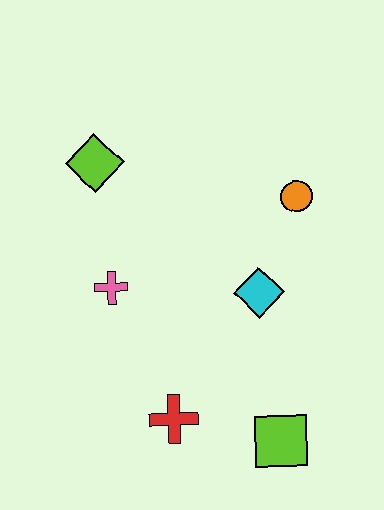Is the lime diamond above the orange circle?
Yes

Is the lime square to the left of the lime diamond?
No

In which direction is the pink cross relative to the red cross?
The pink cross is above the red cross.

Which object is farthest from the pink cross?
The lime square is farthest from the pink cross.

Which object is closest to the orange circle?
The cyan diamond is closest to the orange circle.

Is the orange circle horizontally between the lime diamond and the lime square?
No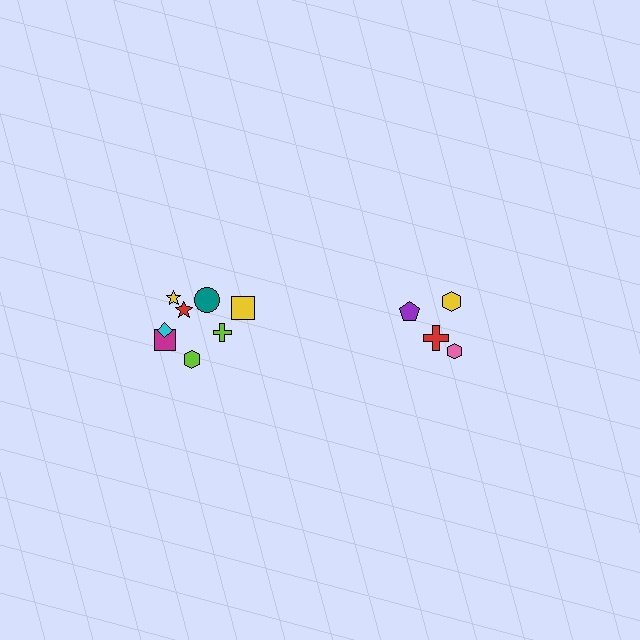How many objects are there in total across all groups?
There are 12 objects.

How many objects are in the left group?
There are 8 objects.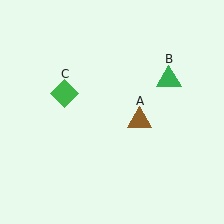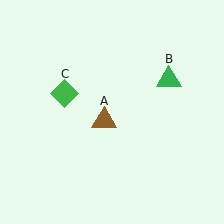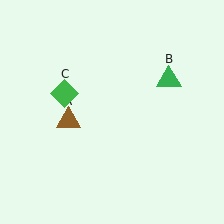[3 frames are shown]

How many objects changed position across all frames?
1 object changed position: brown triangle (object A).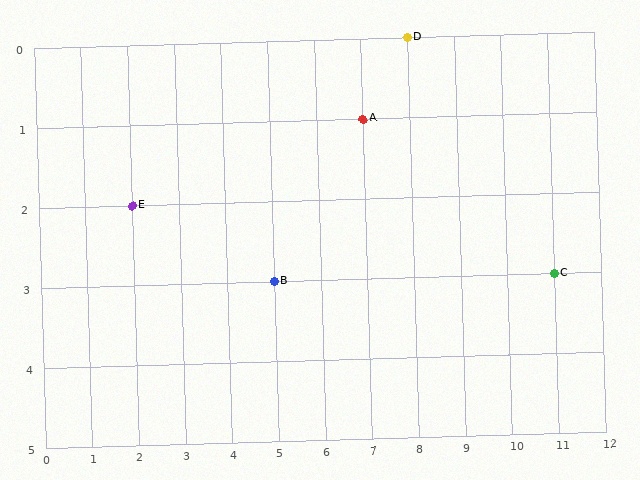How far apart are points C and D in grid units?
Points C and D are 3 columns and 3 rows apart (about 4.2 grid units diagonally).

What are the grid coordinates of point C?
Point C is at grid coordinates (11, 3).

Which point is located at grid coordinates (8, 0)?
Point D is at (8, 0).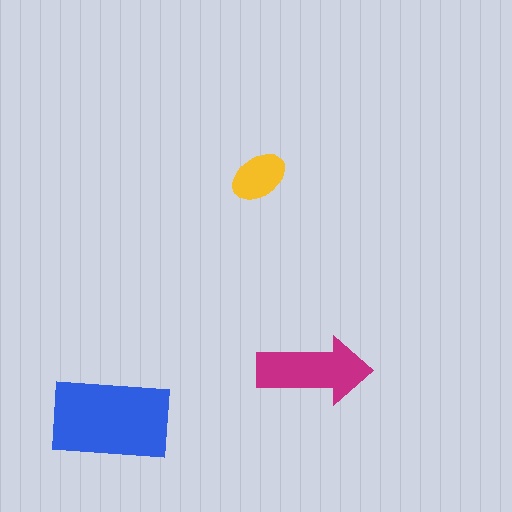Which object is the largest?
The blue rectangle.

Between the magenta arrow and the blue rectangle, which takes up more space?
The blue rectangle.